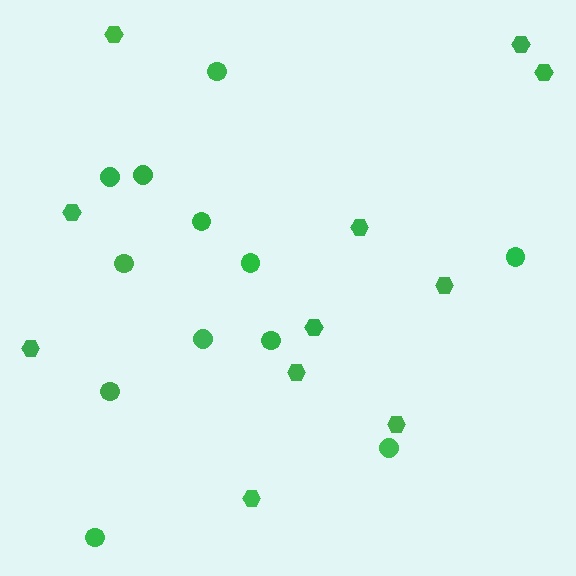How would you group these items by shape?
There are 2 groups: one group of hexagons (11) and one group of circles (12).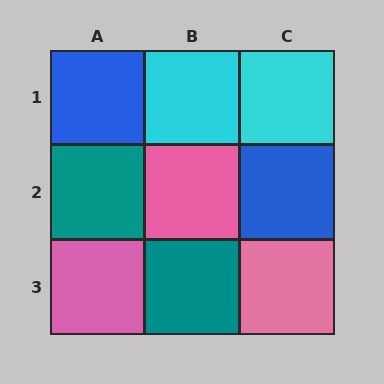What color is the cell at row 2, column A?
Teal.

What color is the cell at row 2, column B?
Pink.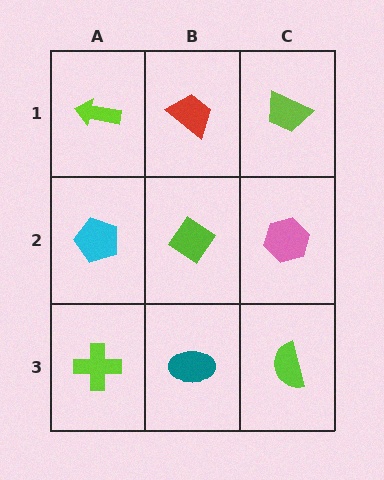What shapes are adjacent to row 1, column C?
A pink hexagon (row 2, column C), a red trapezoid (row 1, column B).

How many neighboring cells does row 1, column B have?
3.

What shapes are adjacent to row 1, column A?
A cyan pentagon (row 2, column A), a red trapezoid (row 1, column B).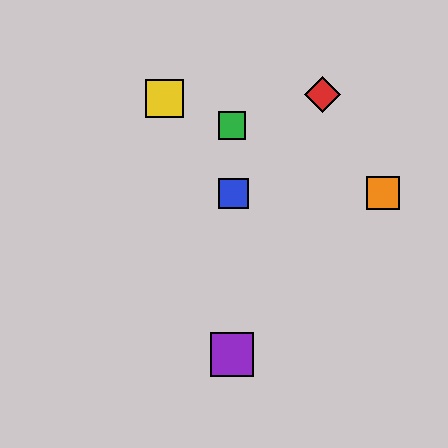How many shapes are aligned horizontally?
2 shapes (the blue square, the orange square) are aligned horizontally.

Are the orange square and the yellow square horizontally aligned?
No, the orange square is at y≈193 and the yellow square is at y≈99.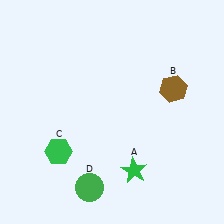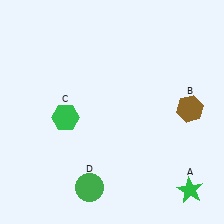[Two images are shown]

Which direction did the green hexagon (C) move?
The green hexagon (C) moved up.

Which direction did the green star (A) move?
The green star (A) moved right.